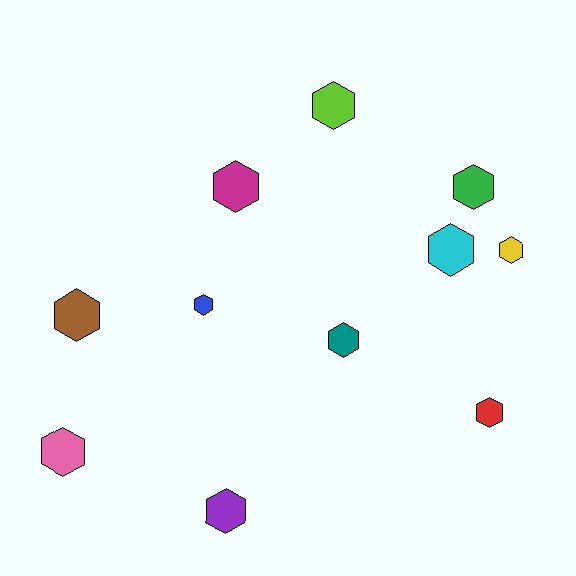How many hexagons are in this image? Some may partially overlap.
There are 11 hexagons.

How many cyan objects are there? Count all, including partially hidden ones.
There is 1 cyan object.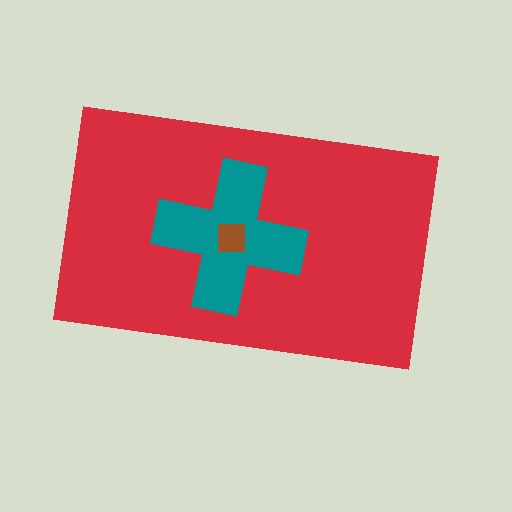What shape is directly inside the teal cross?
The brown square.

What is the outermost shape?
The red rectangle.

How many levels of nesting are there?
3.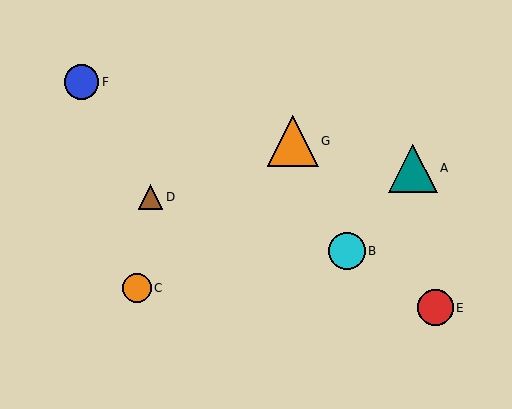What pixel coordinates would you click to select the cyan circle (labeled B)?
Click at (347, 251) to select the cyan circle B.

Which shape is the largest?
The orange triangle (labeled G) is the largest.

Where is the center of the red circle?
The center of the red circle is at (435, 308).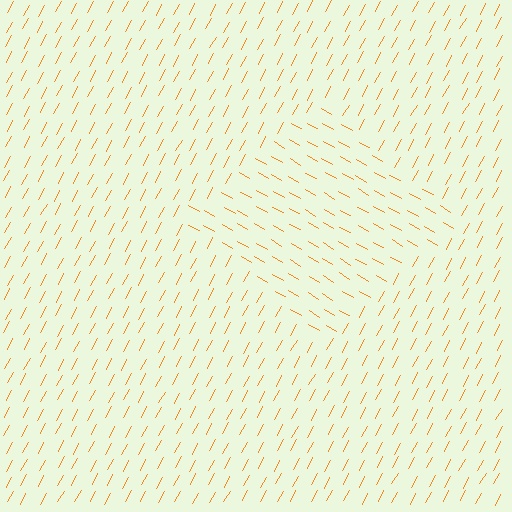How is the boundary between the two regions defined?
The boundary is defined purely by a change in line orientation (approximately 89 degrees difference). All lines are the same color and thickness.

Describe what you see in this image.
The image is filled with small orange line segments. A diamond region in the image has lines oriented differently from the surrounding lines, creating a visible texture boundary.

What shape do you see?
I see a diamond.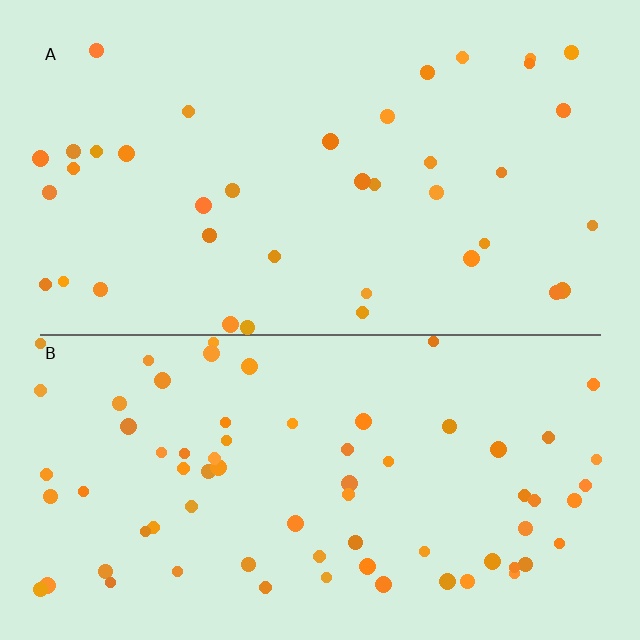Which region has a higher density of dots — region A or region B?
B (the bottom).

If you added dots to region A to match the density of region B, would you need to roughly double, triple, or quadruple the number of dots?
Approximately double.